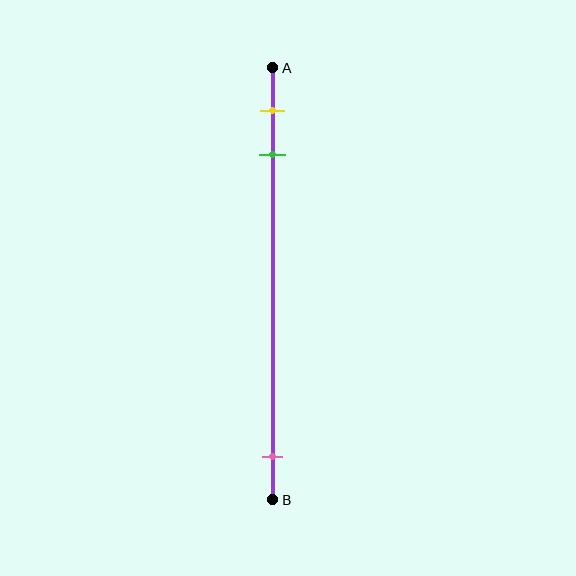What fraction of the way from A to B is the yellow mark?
The yellow mark is approximately 10% (0.1) of the way from A to B.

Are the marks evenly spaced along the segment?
No, the marks are not evenly spaced.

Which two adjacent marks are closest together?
The yellow and green marks are the closest adjacent pair.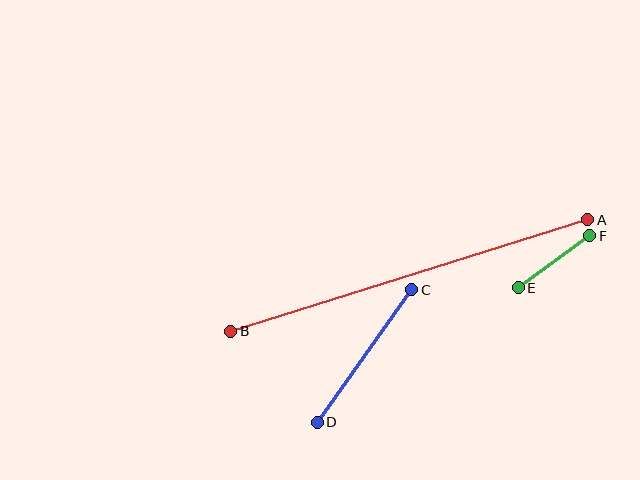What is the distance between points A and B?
The distance is approximately 374 pixels.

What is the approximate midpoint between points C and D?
The midpoint is at approximately (364, 356) pixels.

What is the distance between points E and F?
The distance is approximately 88 pixels.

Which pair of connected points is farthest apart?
Points A and B are farthest apart.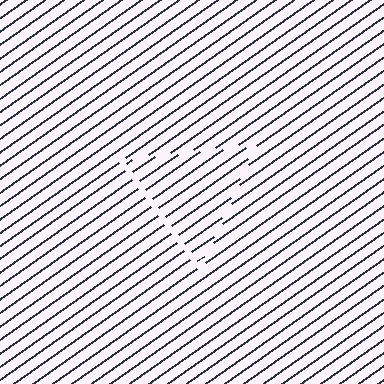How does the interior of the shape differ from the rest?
The interior of the shape contains the same grating, shifted by half a period — the contour is defined by the phase discontinuity where line-ends from the inner and outer gratings abut.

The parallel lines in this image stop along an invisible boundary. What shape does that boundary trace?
An illusory triangle. The interior of the shape contains the same grating, shifted by half a period — the contour is defined by the phase discontinuity where line-ends from the inner and outer gratings abut.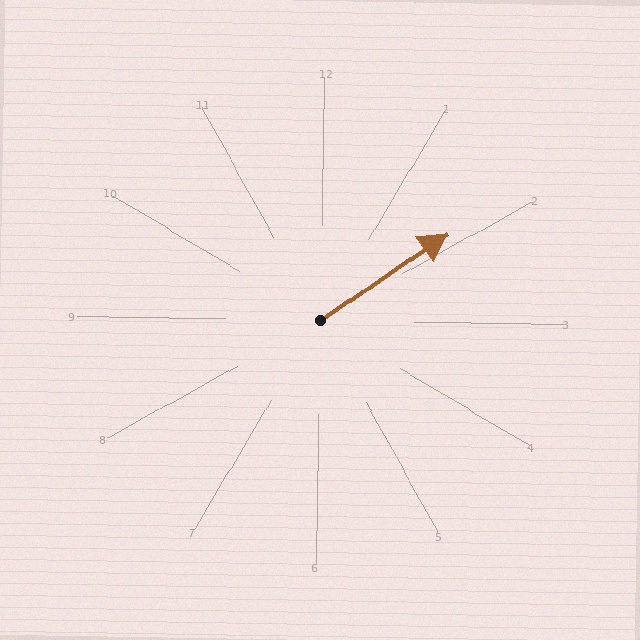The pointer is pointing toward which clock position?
Roughly 2 o'clock.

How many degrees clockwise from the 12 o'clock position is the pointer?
Approximately 55 degrees.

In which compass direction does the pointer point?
Northeast.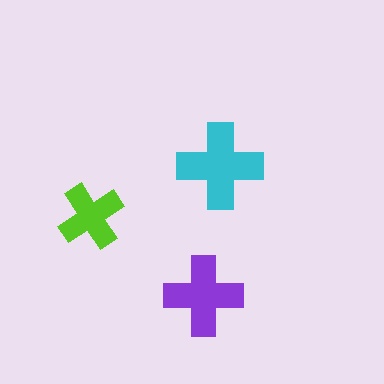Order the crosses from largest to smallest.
the cyan one, the purple one, the lime one.